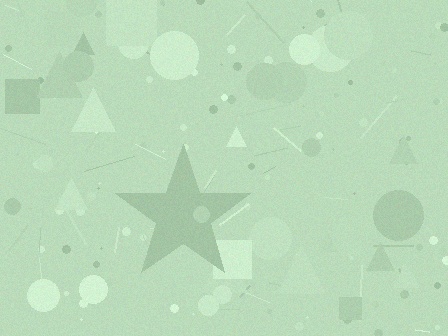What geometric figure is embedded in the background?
A star is embedded in the background.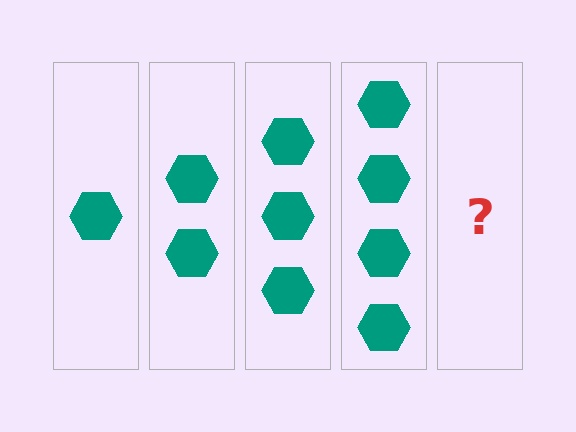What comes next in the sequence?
The next element should be 5 hexagons.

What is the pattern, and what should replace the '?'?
The pattern is that each step adds one more hexagon. The '?' should be 5 hexagons.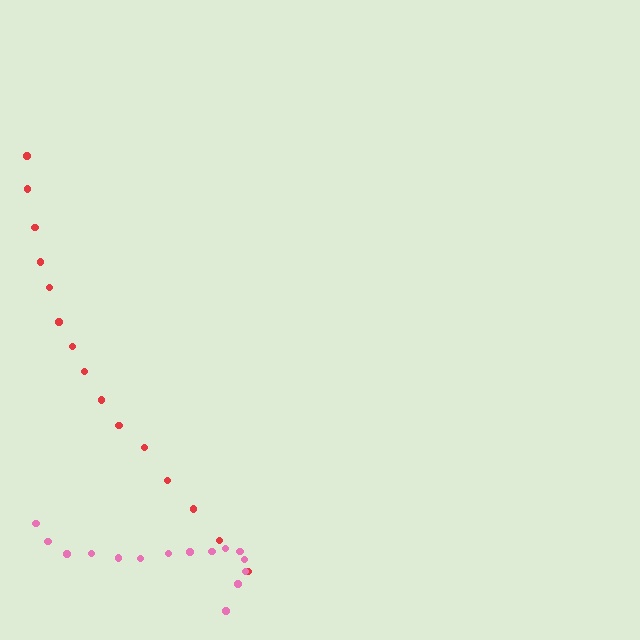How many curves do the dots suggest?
There are 2 distinct paths.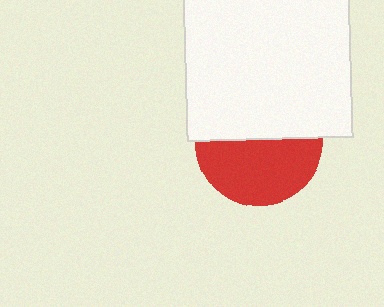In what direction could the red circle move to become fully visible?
The red circle could move down. That would shift it out from behind the white rectangle entirely.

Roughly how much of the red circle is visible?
About half of it is visible (roughly 52%).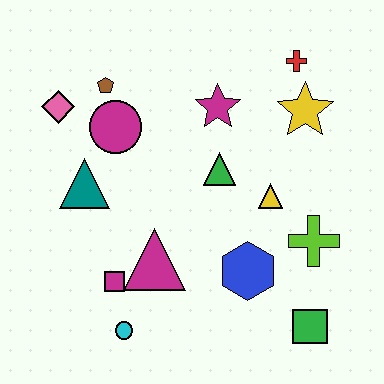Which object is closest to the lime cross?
The yellow triangle is closest to the lime cross.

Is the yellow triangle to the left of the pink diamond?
No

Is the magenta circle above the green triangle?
Yes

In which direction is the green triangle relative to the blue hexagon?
The green triangle is above the blue hexagon.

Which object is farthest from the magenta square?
The red cross is farthest from the magenta square.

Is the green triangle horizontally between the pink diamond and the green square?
Yes